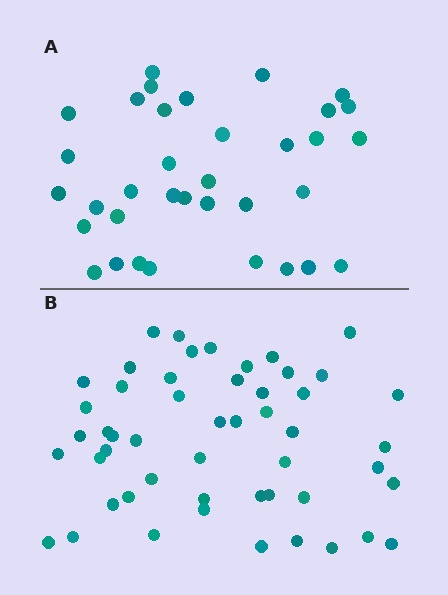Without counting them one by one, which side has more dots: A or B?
Region B (the bottom region) has more dots.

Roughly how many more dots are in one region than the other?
Region B has approximately 15 more dots than region A.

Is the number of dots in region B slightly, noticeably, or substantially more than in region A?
Region B has substantially more. The ratio is roughly 1.5 to 1.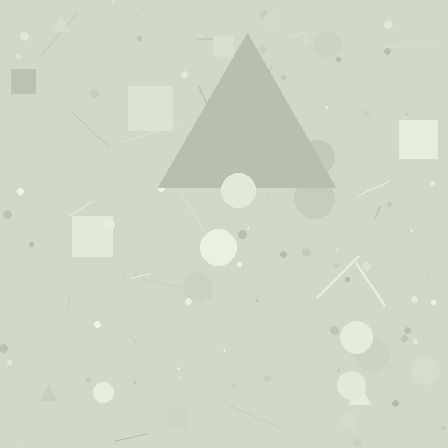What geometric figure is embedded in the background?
A triangle is embedded in the background.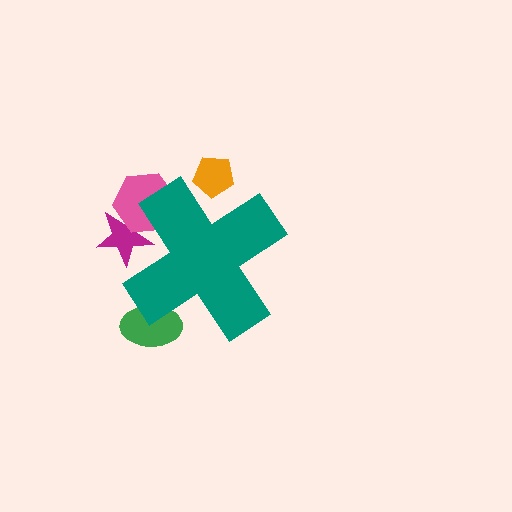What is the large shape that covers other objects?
A teal cross.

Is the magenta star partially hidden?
Yes, the magenta star is partially hidden behind the teal cross.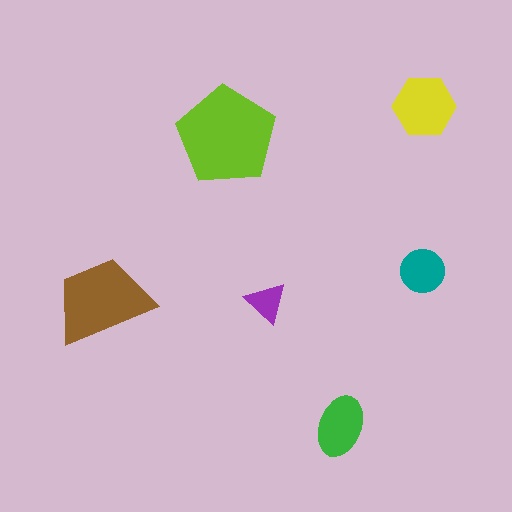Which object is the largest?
The lime pentagon.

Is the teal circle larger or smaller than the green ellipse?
Smaller.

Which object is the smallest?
The purple triangle.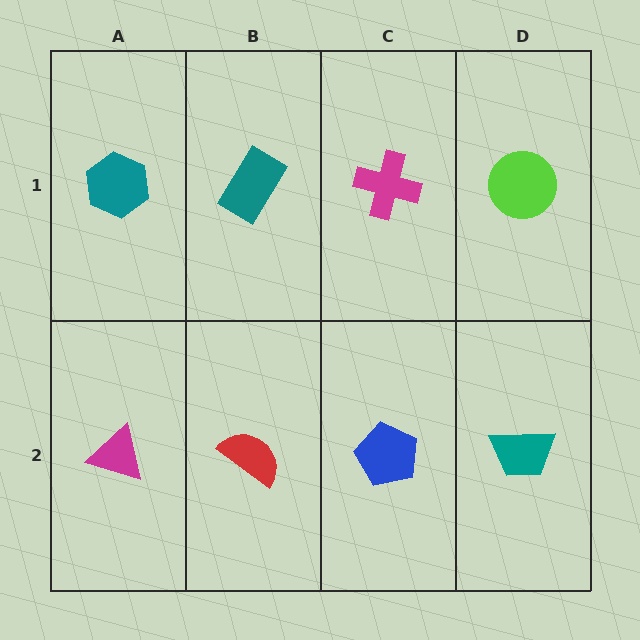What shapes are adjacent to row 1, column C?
A blue pentagon (row 2, column C), a teal rectangle (row 1, column B), a lime circle (row 1, column D).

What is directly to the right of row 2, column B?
A blue pentagon.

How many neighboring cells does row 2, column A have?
2.